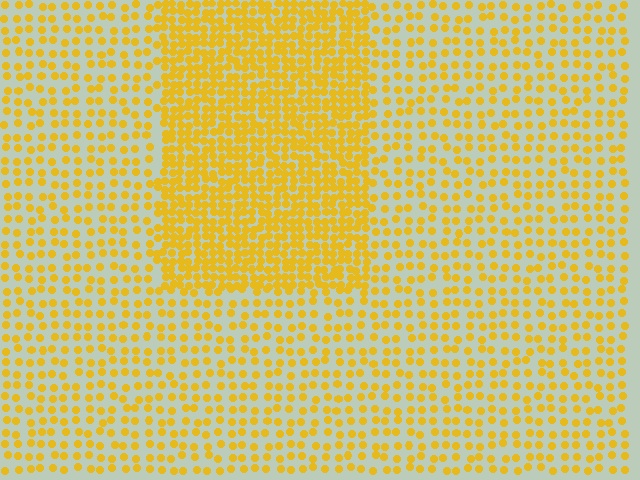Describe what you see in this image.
The image contains small yellow elements arranged at two different densities. A rectangle-shaped region is visible where the elements are more densely packed than the surrounding area.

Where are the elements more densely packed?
The elements are more densely packed inside the rectangle boundary.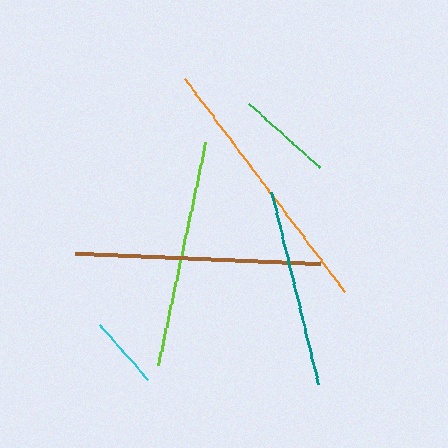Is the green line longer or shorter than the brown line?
The brown line is longer than the green line.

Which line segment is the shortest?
The cyan line is the shortest at approximately 74 pixels.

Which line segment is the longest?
The orange line is the longest at approximately 267 pixels.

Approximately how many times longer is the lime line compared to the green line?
The lime line is approximately 2.3 times the length of the green line.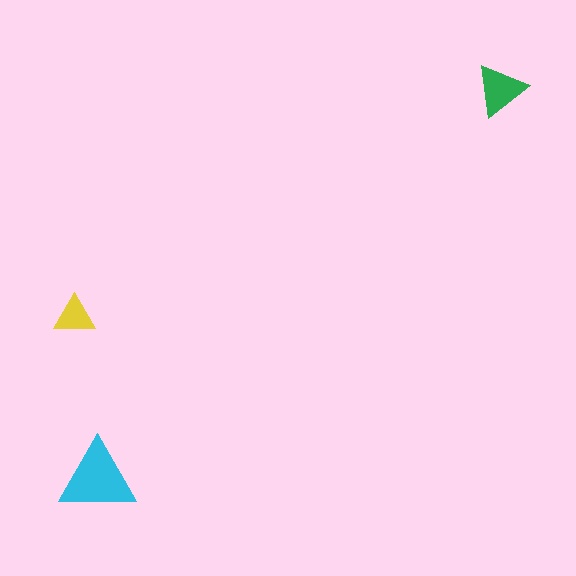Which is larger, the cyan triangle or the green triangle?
The cyan one.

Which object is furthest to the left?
The yellow triangle is leftmost.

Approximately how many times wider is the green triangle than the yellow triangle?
About 1.5 times wider.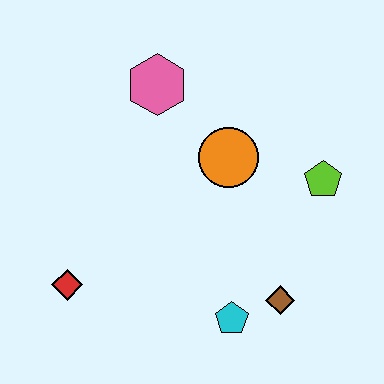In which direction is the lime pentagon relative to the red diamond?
The lime pentagon is to the right of the red diamond.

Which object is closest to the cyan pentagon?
The brown diamond is closest to the cyan pentagon.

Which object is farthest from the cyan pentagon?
The pink hexagon is farthest from the cyan pentagon.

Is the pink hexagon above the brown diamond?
Yes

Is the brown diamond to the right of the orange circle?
Yes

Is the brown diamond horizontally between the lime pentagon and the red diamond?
Yes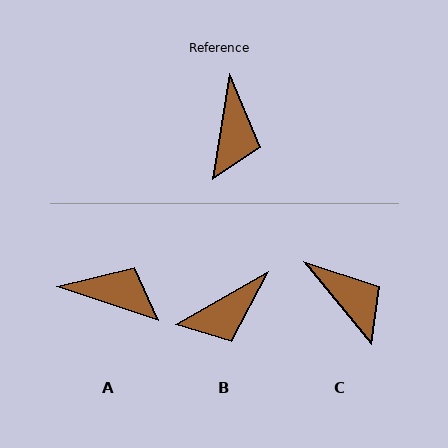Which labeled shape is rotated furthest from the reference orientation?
A, about 81 degrees away.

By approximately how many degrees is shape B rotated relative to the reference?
Approximately 51 degrees clockwise.